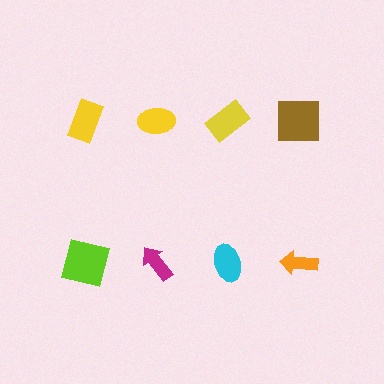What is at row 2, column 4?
An orange arrow.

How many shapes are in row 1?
4 shapes.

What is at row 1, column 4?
A brown square.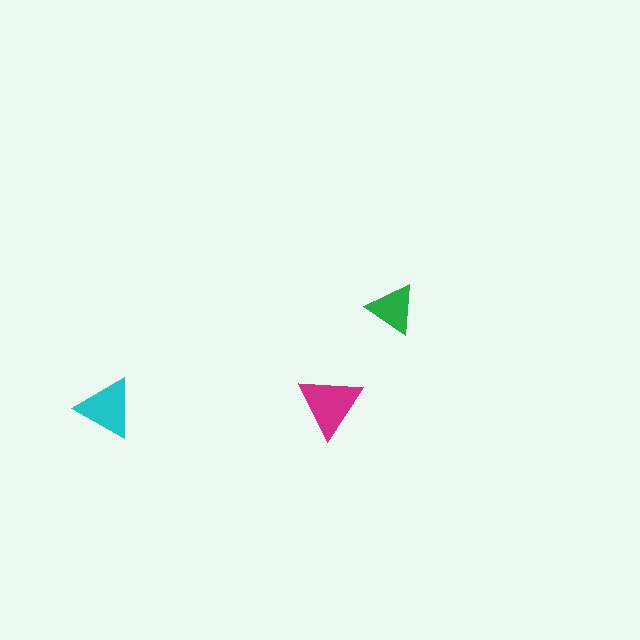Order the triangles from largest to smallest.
the magenta one, the cyan one, the green one.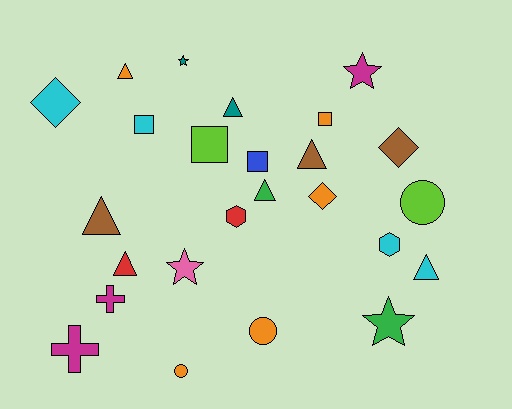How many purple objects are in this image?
There are no purple objects.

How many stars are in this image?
There are 4 stars.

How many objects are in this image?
There are 25 objects.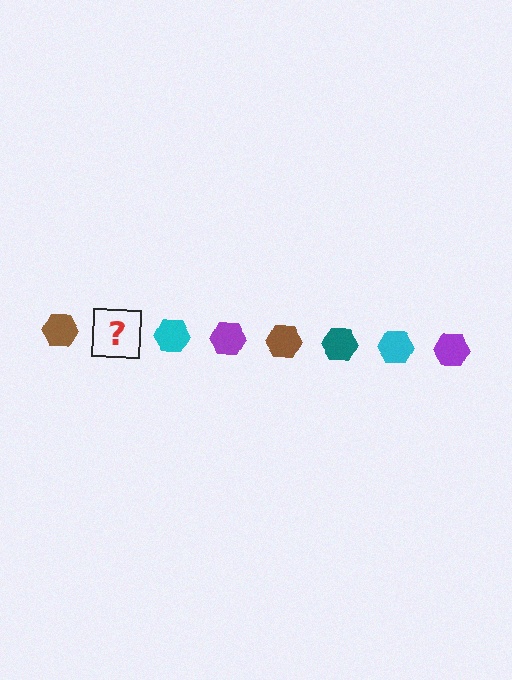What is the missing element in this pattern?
The missing element is a teal hexagon.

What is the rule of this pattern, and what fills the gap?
The rule is that the pattern cycles through brown, teal, cyan, purple hexagons. The gap should be filled with a teal hexagon.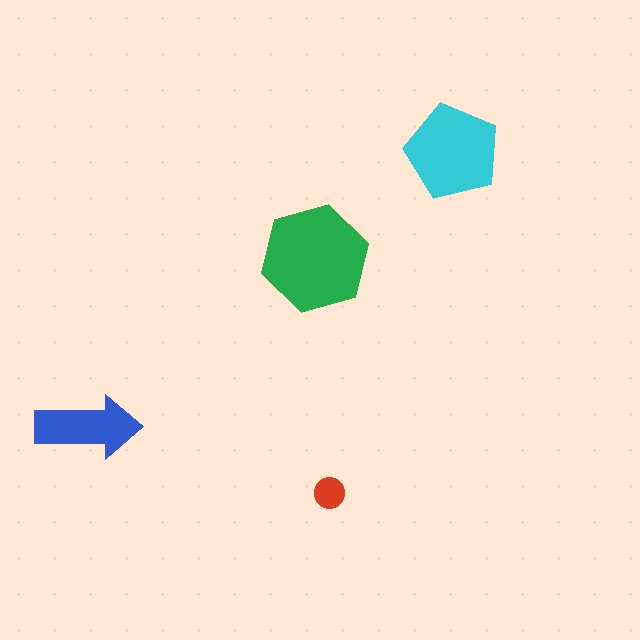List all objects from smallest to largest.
The red circle, the blue arrow, the cyan pentagon, the green hexagon.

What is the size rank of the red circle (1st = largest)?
4th.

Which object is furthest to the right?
The cyan pentagon is rightmost.